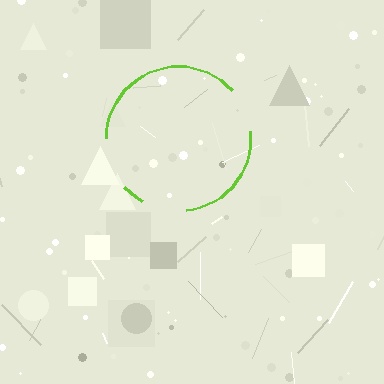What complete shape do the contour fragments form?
The contour fragments form a circle.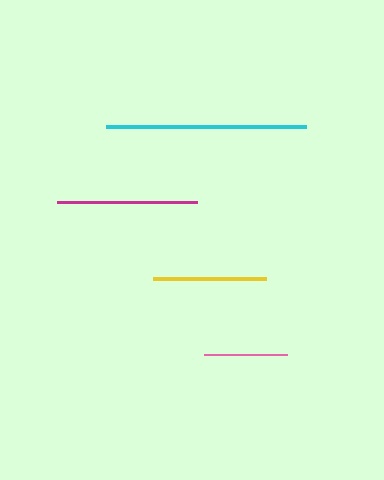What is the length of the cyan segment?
The cyan segment is approximately 199 pixels long.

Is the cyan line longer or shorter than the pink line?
The cyan line is longer than the pink line.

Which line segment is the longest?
The cyan line is the longest at approximately 199 pixels.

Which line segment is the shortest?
The pink line is the shortest at approximately 83 pixels.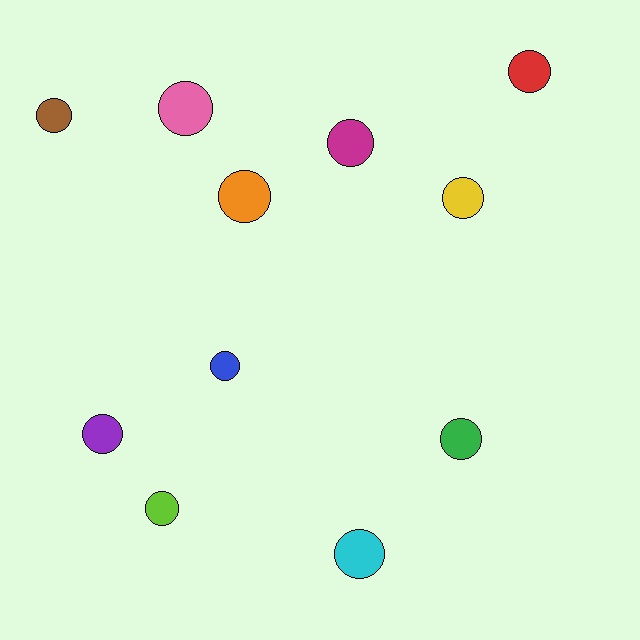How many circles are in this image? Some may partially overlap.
There are 11 circles.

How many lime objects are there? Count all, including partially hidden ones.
There is 1 lime object.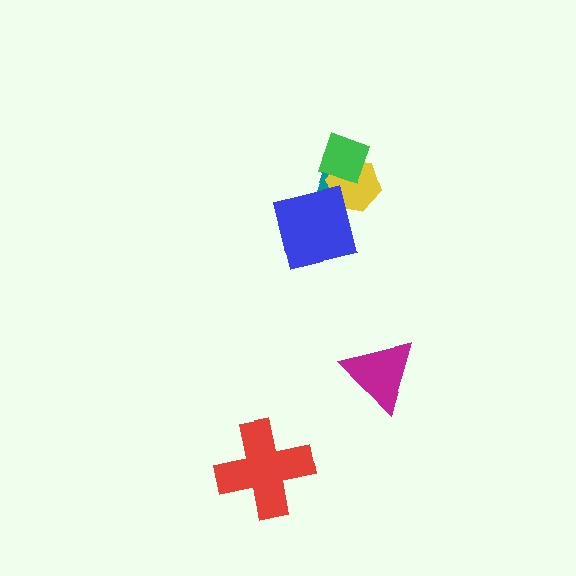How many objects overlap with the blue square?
2 objects overlap with the blue square.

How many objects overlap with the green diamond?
2 objects overlap with the green diamond.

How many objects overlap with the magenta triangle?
0 objects overlap with the magenta triangle.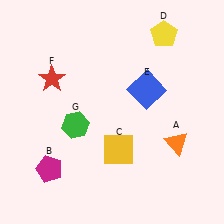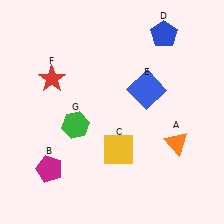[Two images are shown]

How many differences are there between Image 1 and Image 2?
There is 1 difference between the two images.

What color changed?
The pentagon (D) changed from yellow in Image 1 to blue in Image 2.